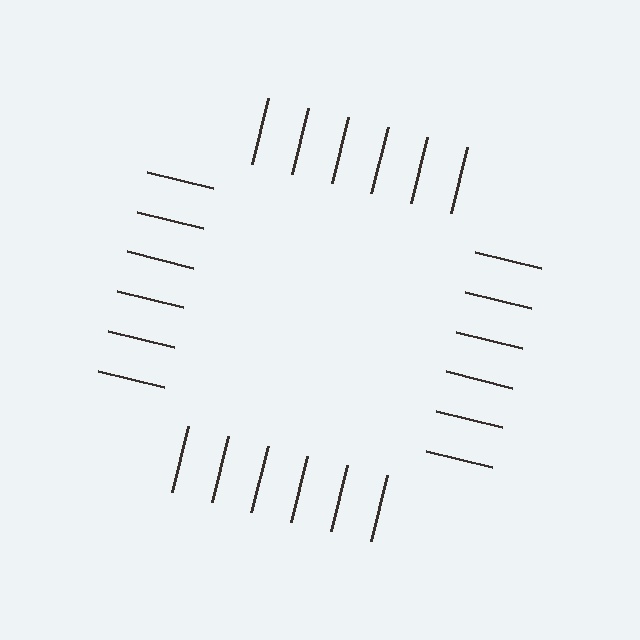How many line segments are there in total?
24 — 6 along each of the 4 edges.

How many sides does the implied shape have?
4 sides — the line-ends trace a square.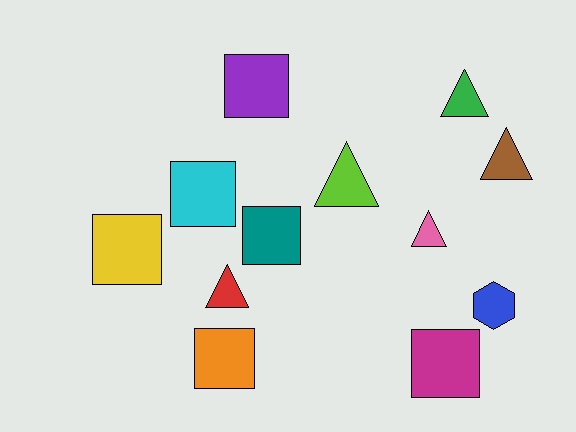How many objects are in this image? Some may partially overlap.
There are 12 objects.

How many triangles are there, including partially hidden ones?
There are 5 triangles.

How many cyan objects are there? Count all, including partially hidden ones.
There is 1 cyan object.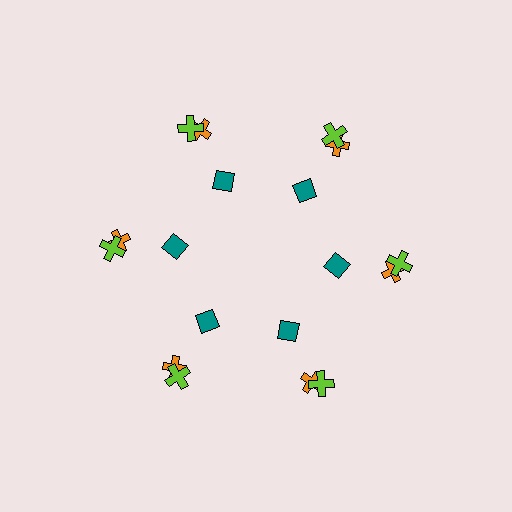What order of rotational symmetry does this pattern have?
This pattern has 6-fold rotational symmetry.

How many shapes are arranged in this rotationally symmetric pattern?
There are 18 shapes, arranged in 6 groups of 3.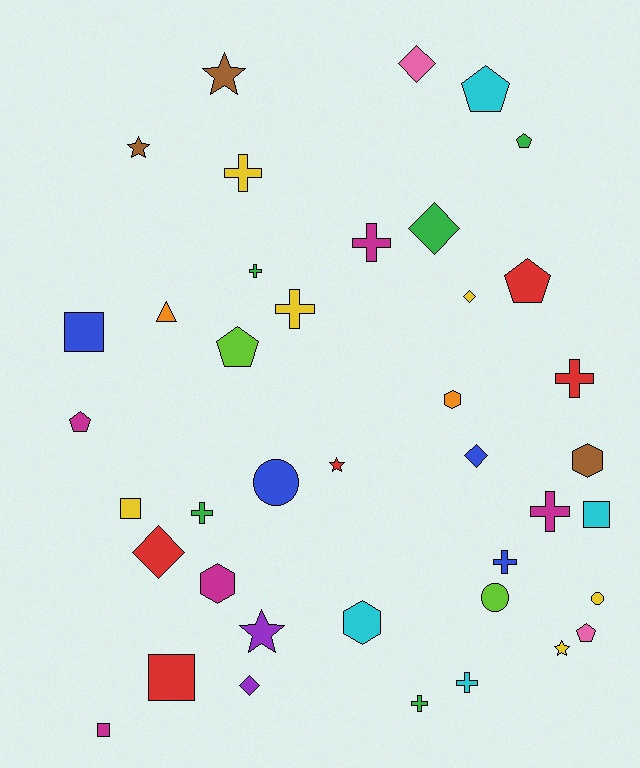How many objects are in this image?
There are 40 objects.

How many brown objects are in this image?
There are 3 brown objects.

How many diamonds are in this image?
There are 6 diamonds.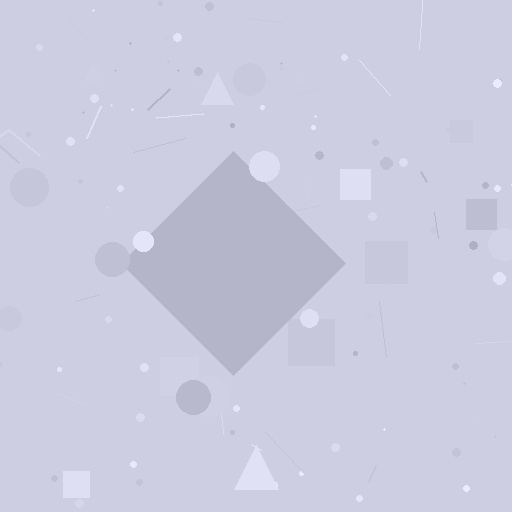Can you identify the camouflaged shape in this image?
The camouflaged shape is a diamond.